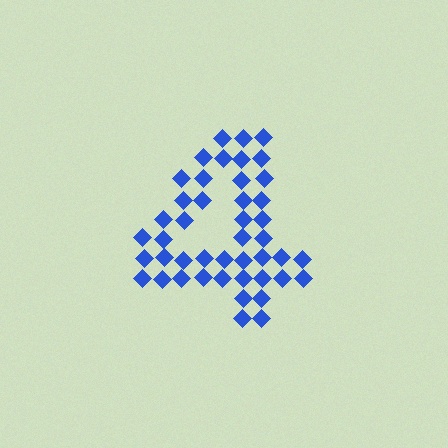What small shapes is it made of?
It is made of small diamonds.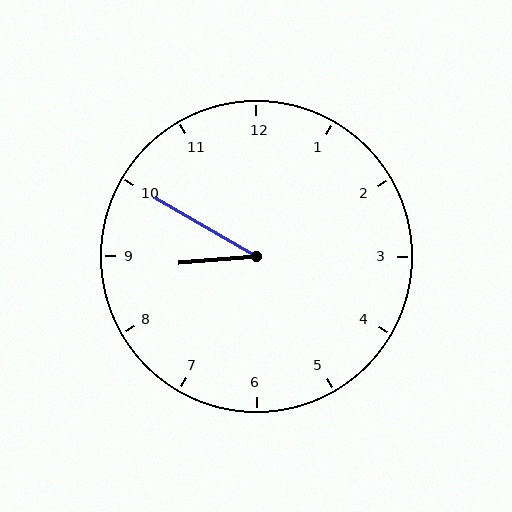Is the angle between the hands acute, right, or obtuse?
It is acute.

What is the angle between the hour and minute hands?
Approximately 35 degrees.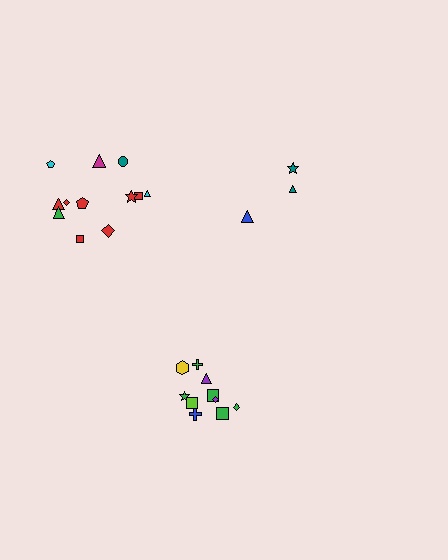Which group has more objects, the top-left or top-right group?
The top-left group.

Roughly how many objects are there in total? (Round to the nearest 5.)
Roughly 25 objects in total.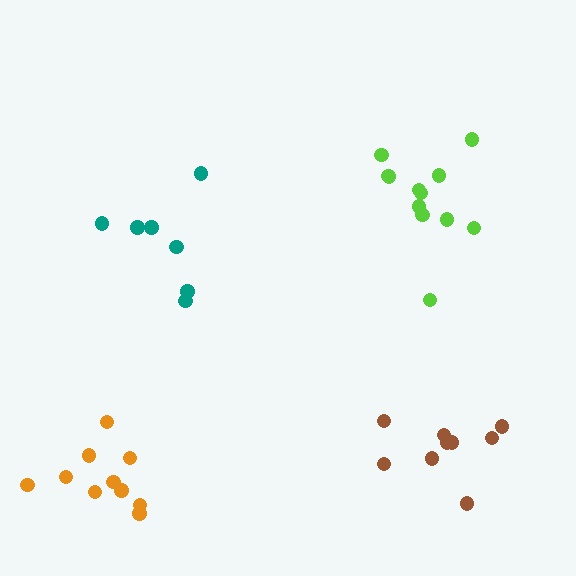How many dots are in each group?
Group 1: 10 dots, Group 2: 9 dots, Group 3: 7 dots, Group 4: 12 dots (38 total).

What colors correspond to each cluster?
The clusters are colored: orange, brown, teal, lime.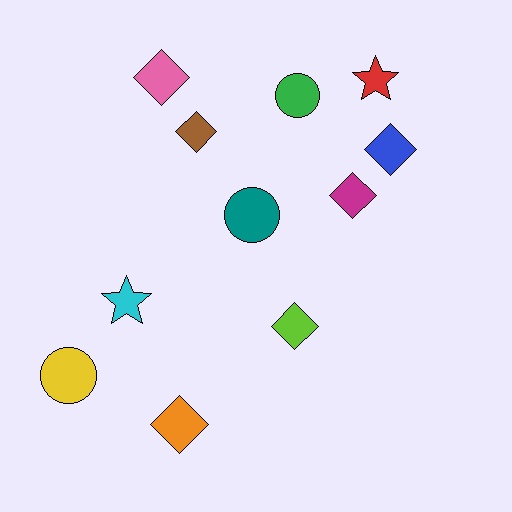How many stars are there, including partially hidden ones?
There are 2 stars.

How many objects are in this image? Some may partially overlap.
There are 11 objects.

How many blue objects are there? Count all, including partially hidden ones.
There is 1 blue object.